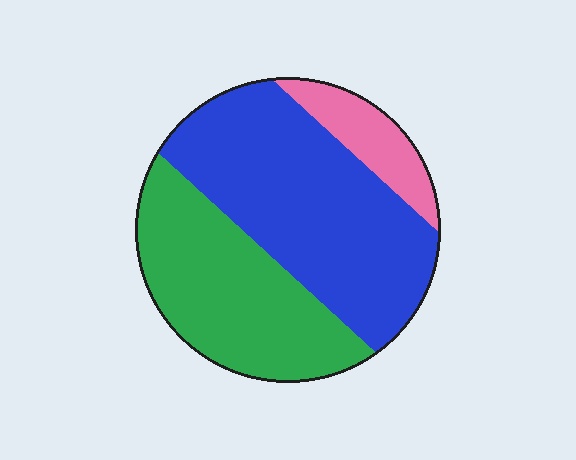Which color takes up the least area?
Pink, at roughly 10%.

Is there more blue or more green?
Blue.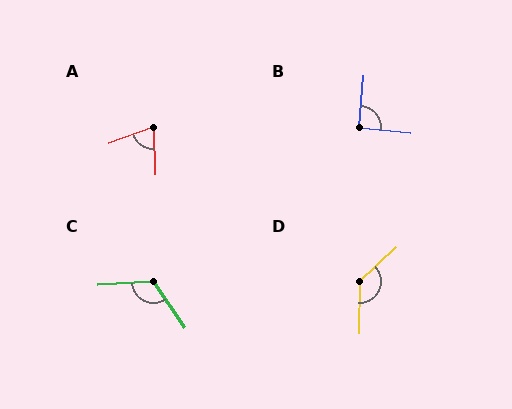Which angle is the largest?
D, at approximately 135 degrees.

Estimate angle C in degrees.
Approximately 122 degrees.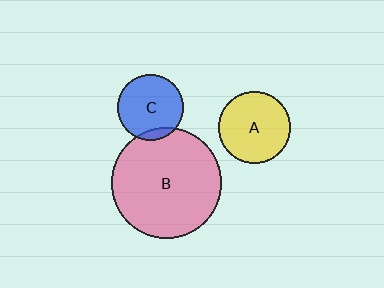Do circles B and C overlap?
Yes.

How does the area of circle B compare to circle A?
Approximately 2.4 times.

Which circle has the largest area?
Circle B (pink).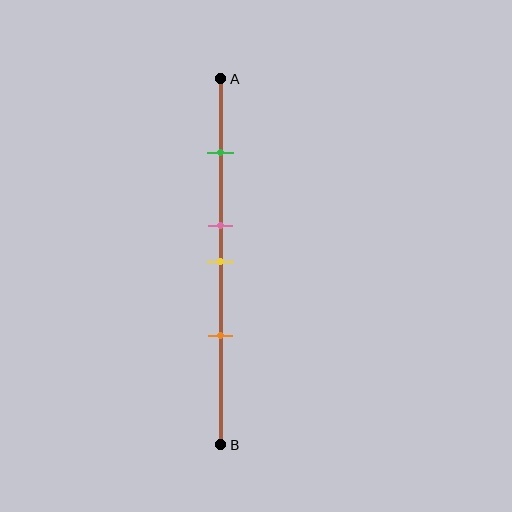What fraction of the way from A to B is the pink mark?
The pink mark is approximately 40% (0.4) of the way from A to B.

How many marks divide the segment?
There are 4 marks dividing the segment.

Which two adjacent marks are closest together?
The pink and yellow marks are the closest adjacent pair.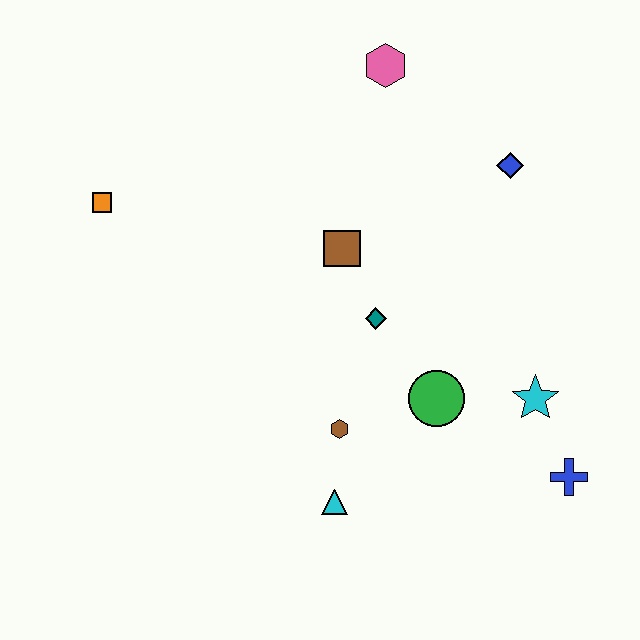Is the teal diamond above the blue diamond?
No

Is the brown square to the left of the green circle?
Yes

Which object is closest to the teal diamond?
The brown square is closest to the teal diamond.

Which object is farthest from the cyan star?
The orange square is farthest from the cyan star.